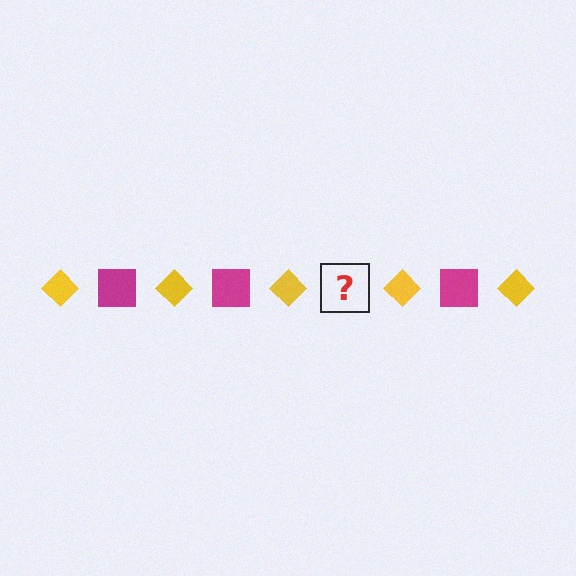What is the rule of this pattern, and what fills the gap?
The rule is that the pattern alternates between yellow diamond and magenta square. The gap should be filled with a magenta square.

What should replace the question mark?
The question mark should be replaced with a magenta square.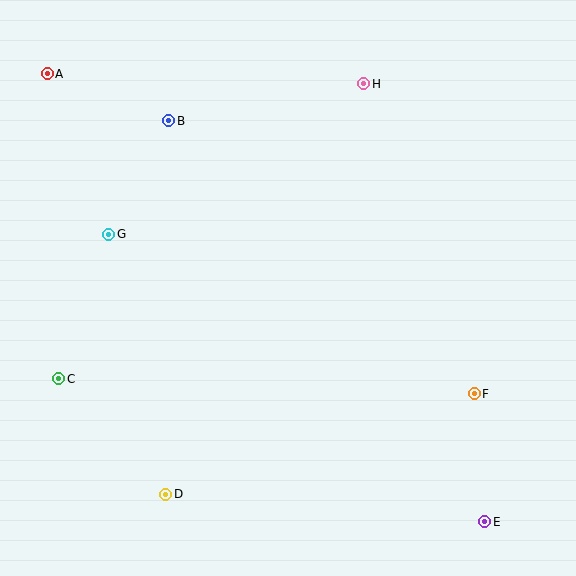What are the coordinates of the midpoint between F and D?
The midpoint between F and D is at (320, 444).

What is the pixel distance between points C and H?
The distance between C and H is 424 pixels.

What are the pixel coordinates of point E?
Point E is at (485, 522).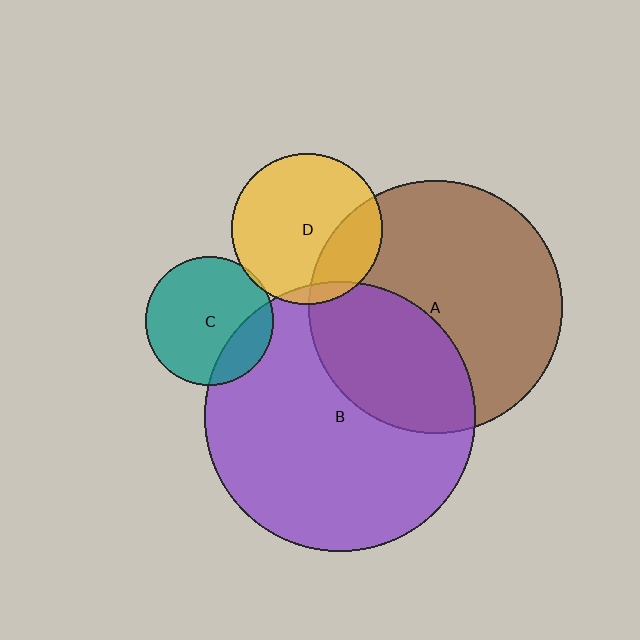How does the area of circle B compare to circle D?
Approximately 3.2 times.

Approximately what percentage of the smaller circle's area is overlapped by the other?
Approximately 5%.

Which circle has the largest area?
Circle B (purple).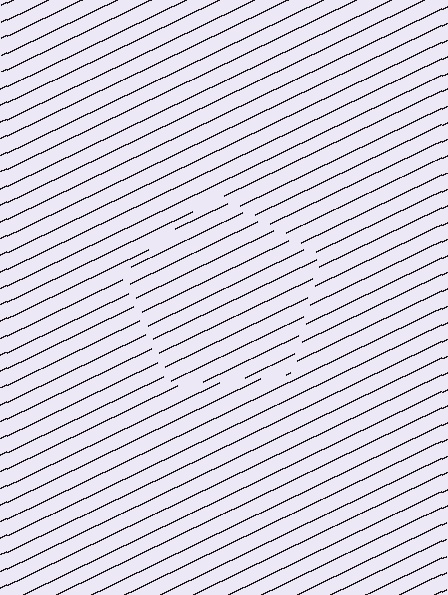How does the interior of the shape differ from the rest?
The interior of the shape contains the same grating, shifted by half a period — the contour is defined by the phase discontinuity where line-ends from the inner and outer gratings abut.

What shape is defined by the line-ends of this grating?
An illusory pentagon. The interior of the shape contains the same grating, shifted by half a period — the contour is defined by the phase discontinuity where line-ends from the inner and outer gratings abut.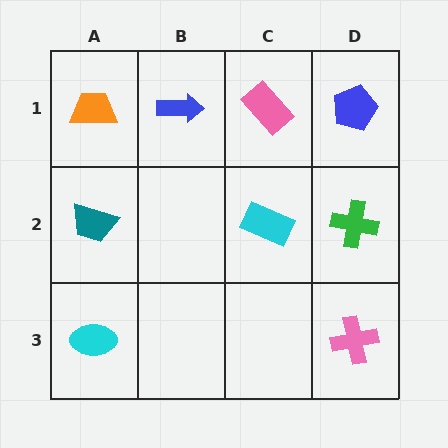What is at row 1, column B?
A blue arrow.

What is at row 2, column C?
A cyan rectangle.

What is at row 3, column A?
A cyan ellipse.